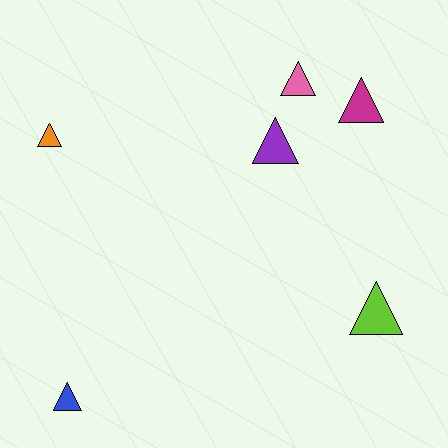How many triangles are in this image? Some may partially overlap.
There are 6 triangles.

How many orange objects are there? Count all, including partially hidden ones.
There is 1 orange object.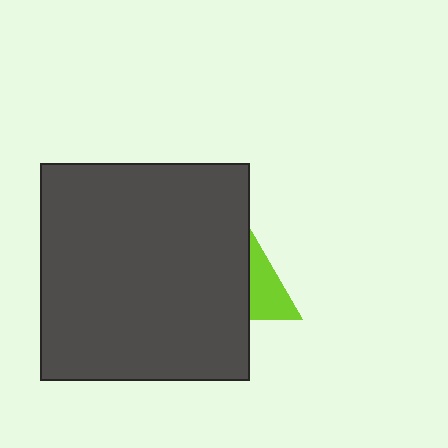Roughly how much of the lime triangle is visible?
About half of it is visible (roughly 46%).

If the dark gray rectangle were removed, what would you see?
You would see the complete lime triangle.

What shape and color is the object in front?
The object in front is a dark gray rectangle.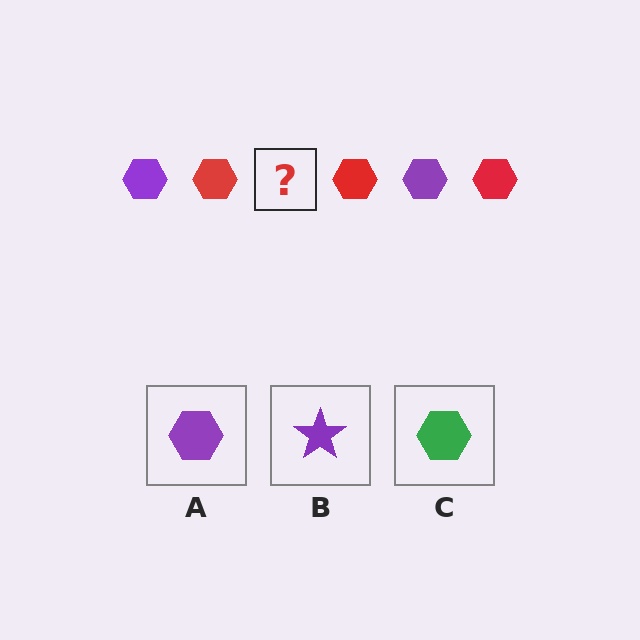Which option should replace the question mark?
Option A.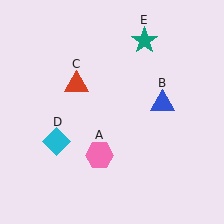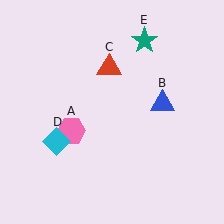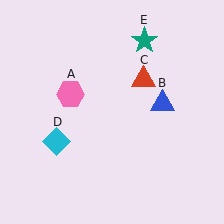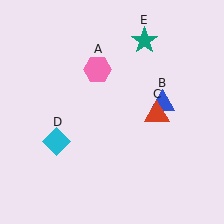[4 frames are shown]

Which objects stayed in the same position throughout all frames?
Blue triangle (object B) and cyan diamond (object D) and teal star (object E) remained stationary.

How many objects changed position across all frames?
2 objects changed position: pink hexagon (object A), red triangle (object C).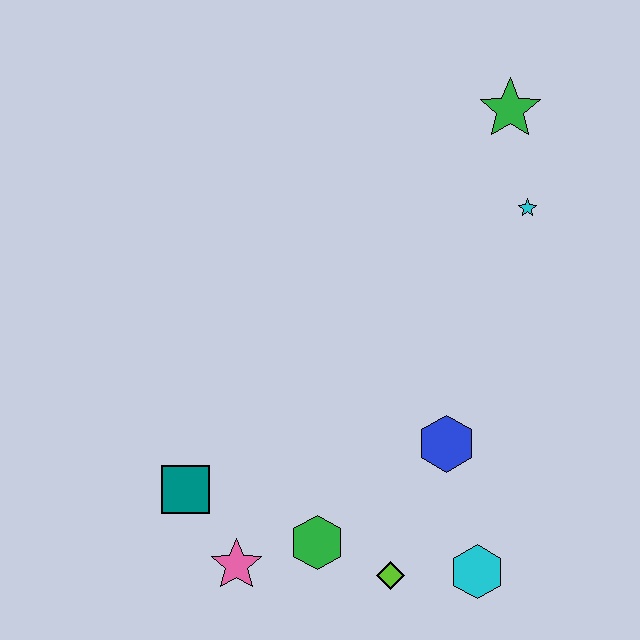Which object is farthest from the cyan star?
The pink star is farthest from the cyan star.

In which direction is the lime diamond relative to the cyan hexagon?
The lime diamond is to the left of the cyan hexagon.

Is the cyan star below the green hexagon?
No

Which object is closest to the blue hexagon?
The cyan hexagon is closest to the blue hexagon.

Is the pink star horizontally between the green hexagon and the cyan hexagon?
No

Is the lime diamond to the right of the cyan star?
No